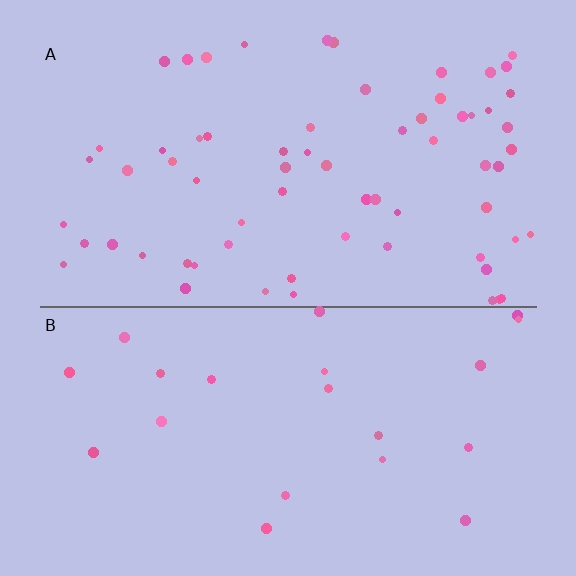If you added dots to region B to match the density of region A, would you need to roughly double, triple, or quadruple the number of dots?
Approximately triple.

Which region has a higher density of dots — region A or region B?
A (the top).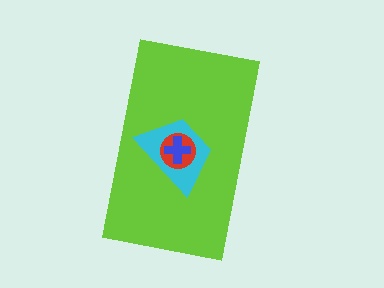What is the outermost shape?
The lime rectangle.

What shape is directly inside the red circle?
The blue cross.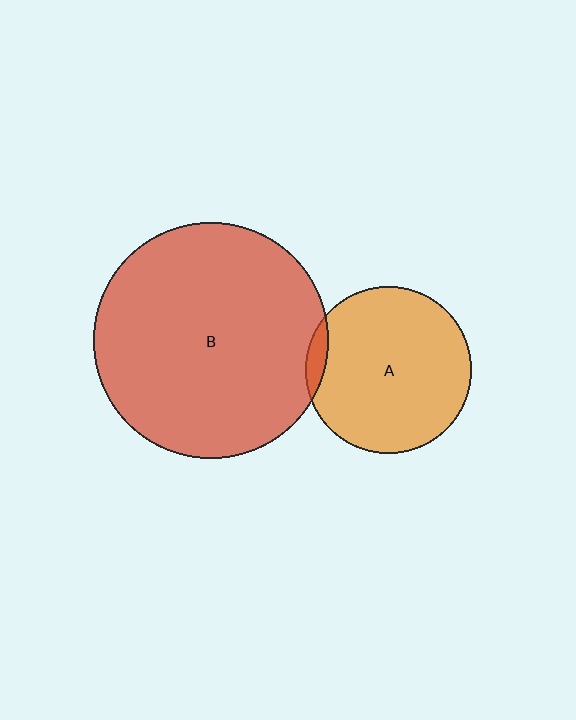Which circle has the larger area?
Circle B (red).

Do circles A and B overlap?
Yes.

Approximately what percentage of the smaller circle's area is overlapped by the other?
Approximately 5%.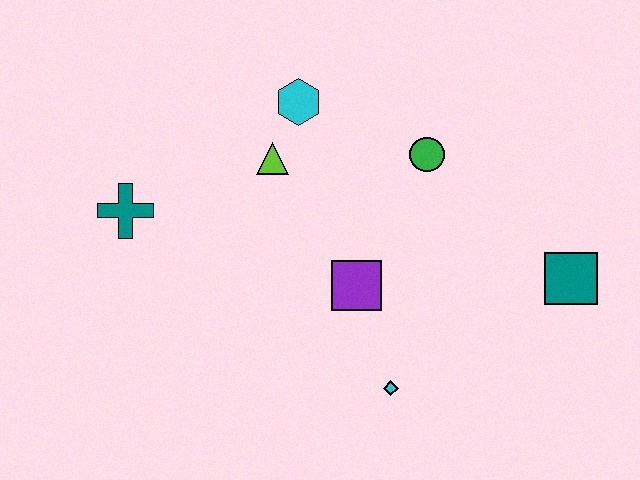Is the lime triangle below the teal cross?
No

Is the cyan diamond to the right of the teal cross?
Yes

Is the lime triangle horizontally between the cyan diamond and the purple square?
No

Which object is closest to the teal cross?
The lime triangle is closest to the teal cross.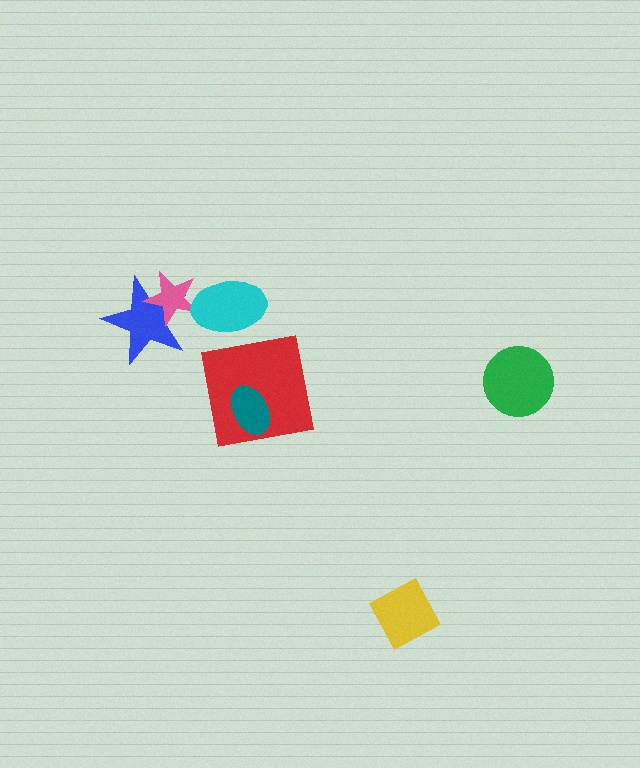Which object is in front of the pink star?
The cyan ellipse is in front of the pink star.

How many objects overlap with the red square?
1 object overlaps with the red square.